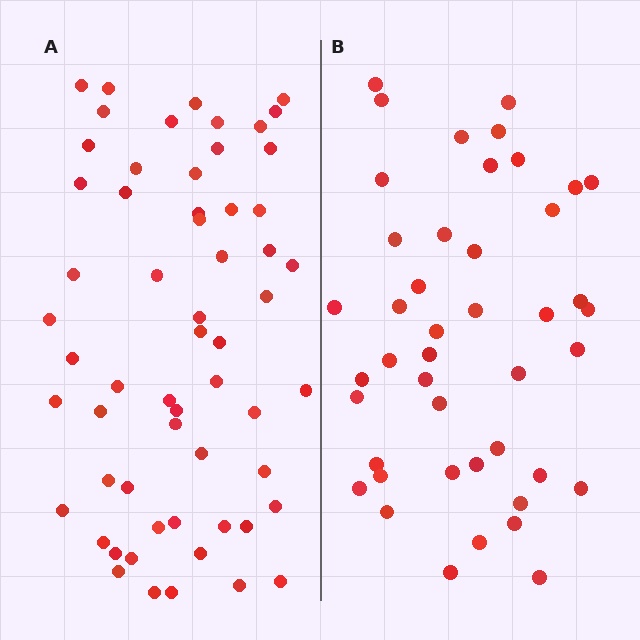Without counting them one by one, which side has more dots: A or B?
Region A (the left region) has more dots.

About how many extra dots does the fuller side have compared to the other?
Region A has approximately 15 more dots than region B.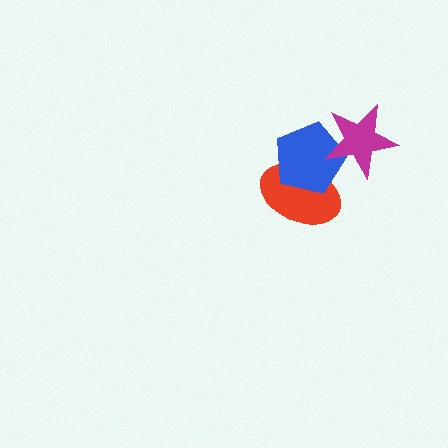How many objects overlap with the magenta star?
1 object overlaps with the magenta star.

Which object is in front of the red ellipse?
The blue pentagon is in front of the red ellipse.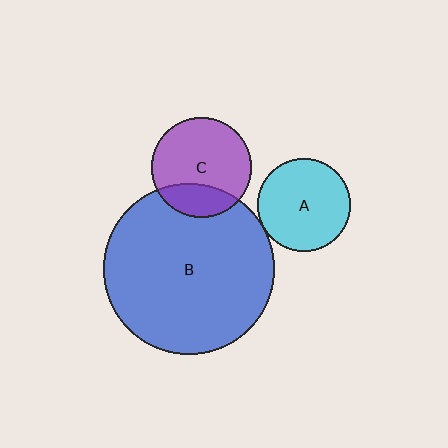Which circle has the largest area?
Circle B (blue).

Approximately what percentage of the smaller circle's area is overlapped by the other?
Approximately 25%.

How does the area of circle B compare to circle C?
Approximately 2.9 times.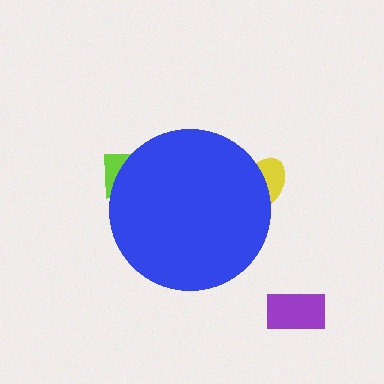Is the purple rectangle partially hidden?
No, the purple rectangle is fully visible.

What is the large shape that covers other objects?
A blue circle.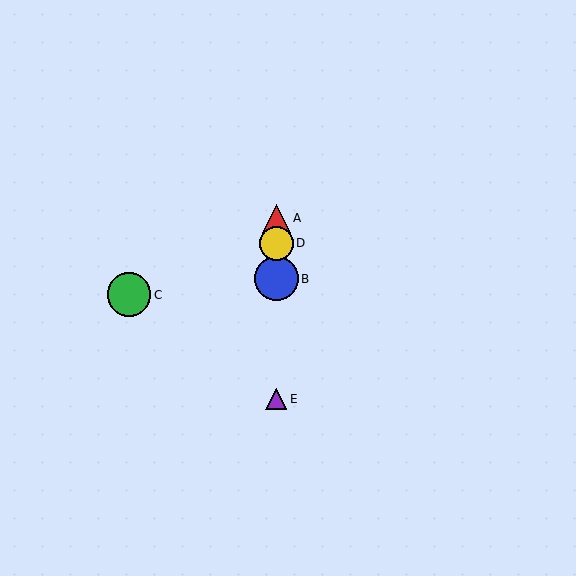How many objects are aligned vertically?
4 objects (A, B, D, E) are aligned vertically.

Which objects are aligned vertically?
Objects A, B, D, E are aligned vertically.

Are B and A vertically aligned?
Yes, both are at x≈276.